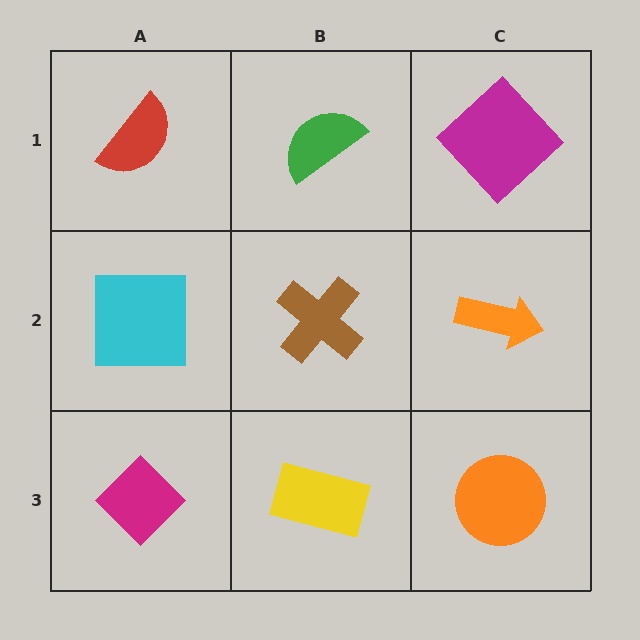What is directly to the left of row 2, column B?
A cyan square.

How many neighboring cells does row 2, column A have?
3.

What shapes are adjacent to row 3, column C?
An orange arrow (row 2, column C), a yellow rectangle (row 3, column B).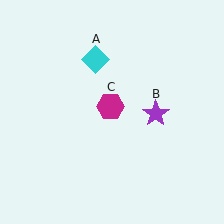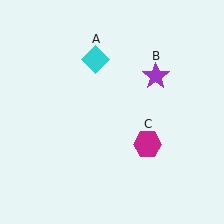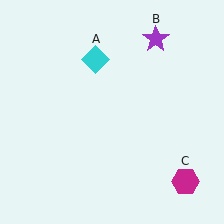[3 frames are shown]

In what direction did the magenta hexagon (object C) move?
The magenta hexagon (object C) moved down and to the right.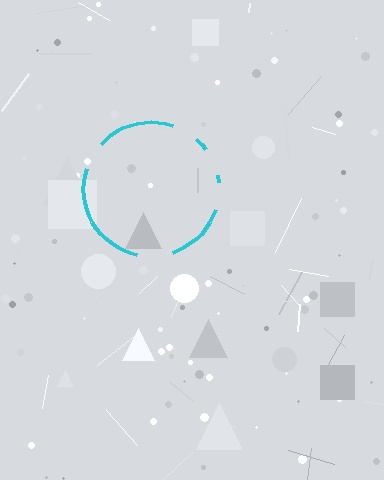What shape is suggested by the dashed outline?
The dashed outline suggests a circle.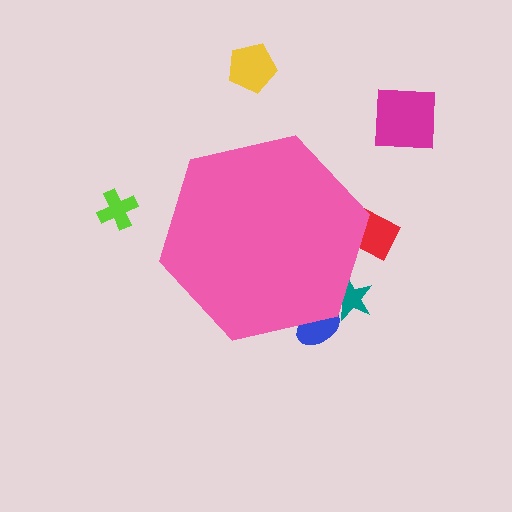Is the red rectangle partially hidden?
Yes, the red rectangle is partially hidden behind the pink hexagon.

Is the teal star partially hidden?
Yes, the teal star is partially hidden behind the pink hexagon.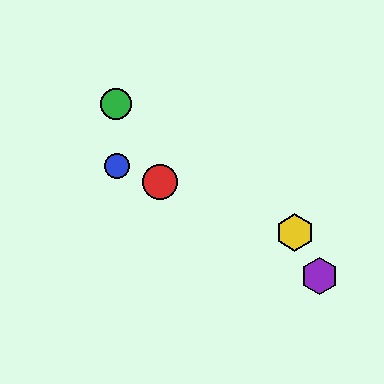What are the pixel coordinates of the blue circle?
The blue circle is at (117, 166).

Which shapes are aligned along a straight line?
The red circle, the blue circle, the yellow hexagon are aligned along a straight line.